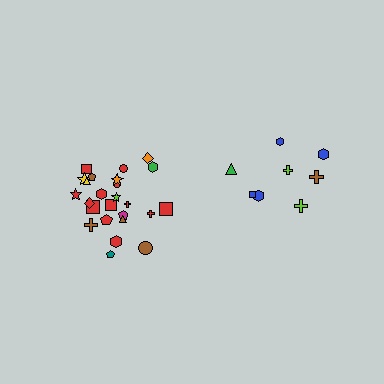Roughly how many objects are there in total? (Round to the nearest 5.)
Roughly 35 objects in total.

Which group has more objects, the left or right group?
The left group.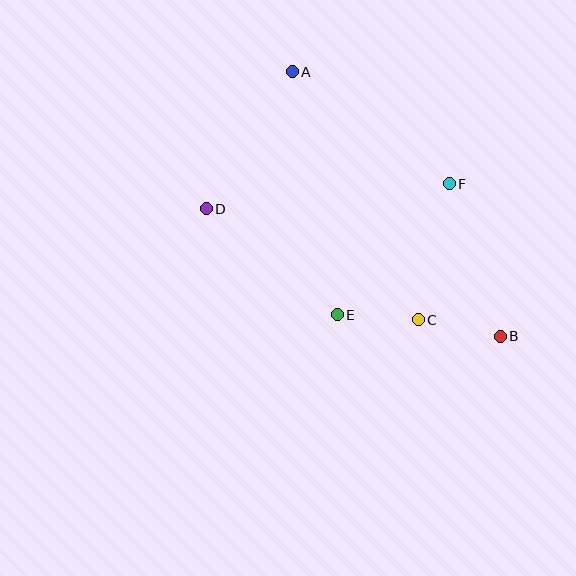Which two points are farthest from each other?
Points A and B are farthest from each other.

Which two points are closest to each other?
Points C and E are closest to each other.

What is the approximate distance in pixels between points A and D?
The distance between A and D is approximately 162 pixels.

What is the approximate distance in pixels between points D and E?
The distance between D and E is approximately 168 pixels.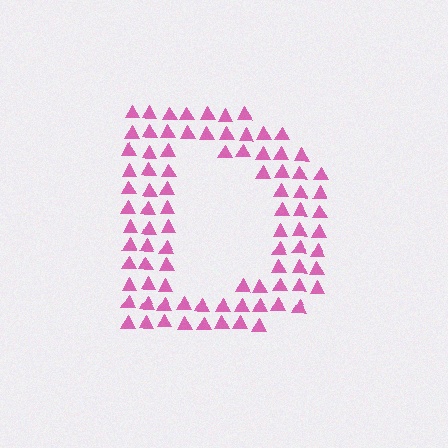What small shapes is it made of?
It is made of small triangles.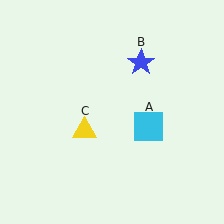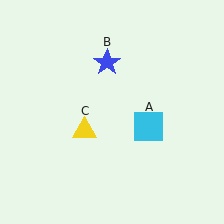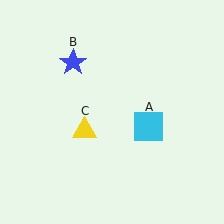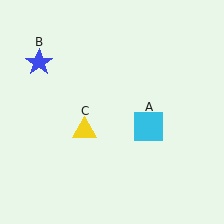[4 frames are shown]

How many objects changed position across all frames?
1 object changed position: blue star (object B).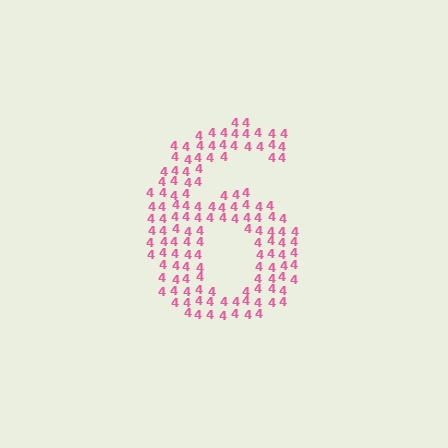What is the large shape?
The large shape is the digit 6.